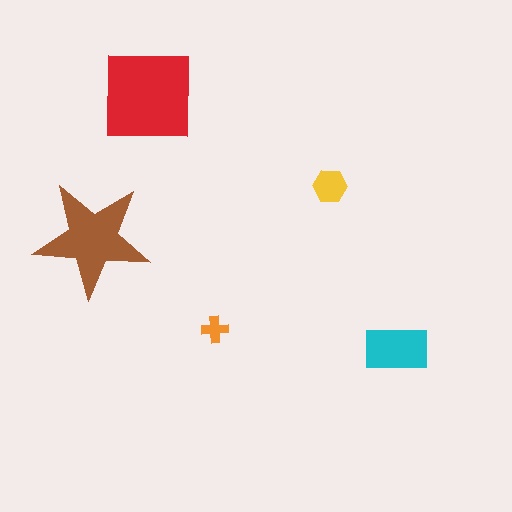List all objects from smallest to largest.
The orange cross, the yellow hexagon, the cyan rectangle, the brown star, the red square.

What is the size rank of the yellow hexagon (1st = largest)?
4th.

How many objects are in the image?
There are 5 objects in the image.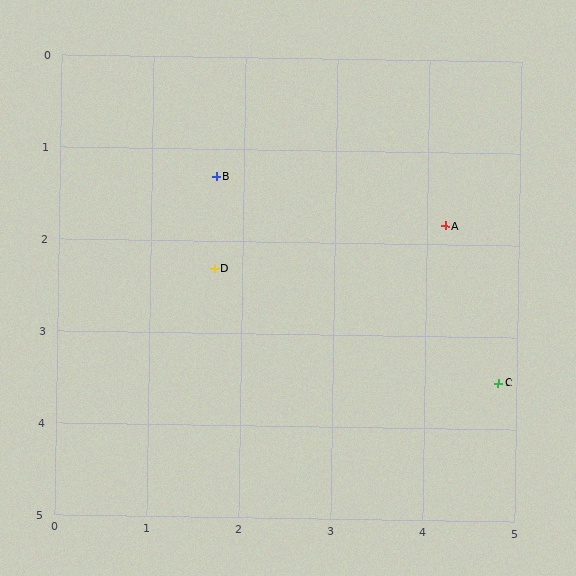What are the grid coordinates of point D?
Point D is at approximately (1.7, 2.3).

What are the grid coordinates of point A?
Point A is at approximately (4.2, 1.8).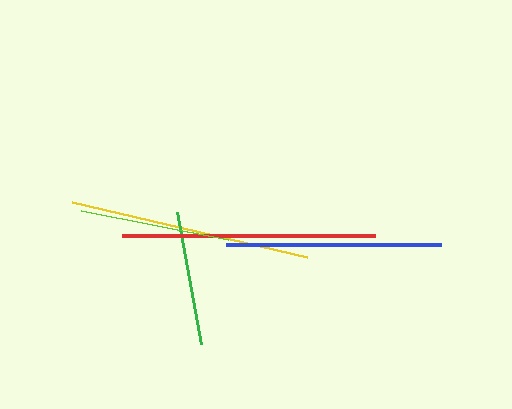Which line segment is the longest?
The red line is the longest at approximately 252 pixels.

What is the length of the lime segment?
The lime segment is approximately 150 pixels long.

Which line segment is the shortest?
The green line is the shortest at approximately 134 pixels.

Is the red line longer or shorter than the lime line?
The red line is longer than the lime line.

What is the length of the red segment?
The red segment is approximately 252 pixels long.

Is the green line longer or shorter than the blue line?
The blue line is longer than the green line.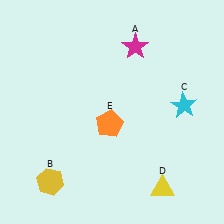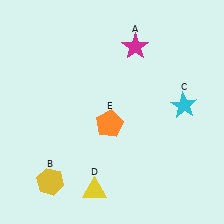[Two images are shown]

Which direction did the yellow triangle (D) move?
The yellow triangle (D) moved left.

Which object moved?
The yellow triangle (D) moved left.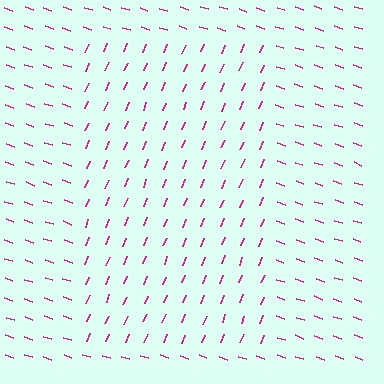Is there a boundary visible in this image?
Yes, there is a texture boundary formed by a change in line orientation.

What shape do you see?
I see a rectangle.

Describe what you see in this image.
The image is filled with small magenta line segments. A rectangle region in the image has lines oriented differently from the surrounding lines, creating a visible texture boundary.